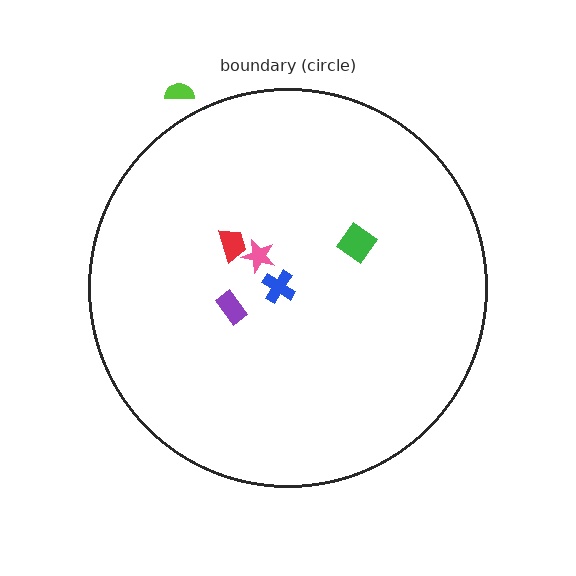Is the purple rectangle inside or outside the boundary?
Inside.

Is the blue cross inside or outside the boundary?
Inside.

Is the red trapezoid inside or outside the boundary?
Inside.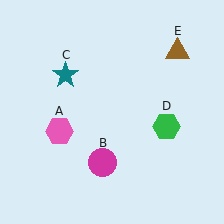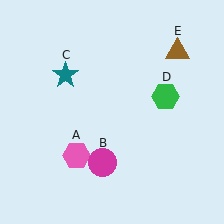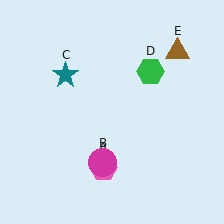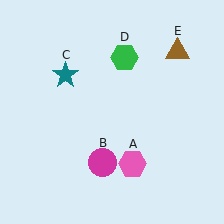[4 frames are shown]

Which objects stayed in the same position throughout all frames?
Magenta circle (object B) and teal star (object C) and brown triangle (object E) remained stationary.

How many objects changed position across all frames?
2 objects changed position: pink hexagon (object A), green hexagon (object D).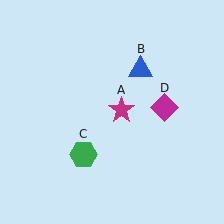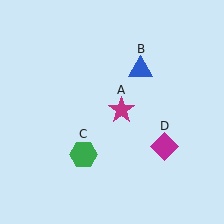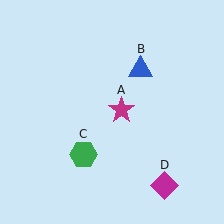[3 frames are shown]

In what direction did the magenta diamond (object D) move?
The magenta diamond (object D) moved down.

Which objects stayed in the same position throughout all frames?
Magenta star (object A) and blue triangle (object B) and green hexagon (object C) remained stationary.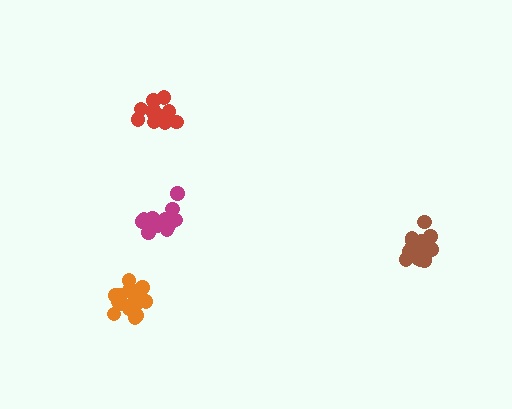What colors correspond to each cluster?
The clusters are colored: brown, red, magenta, orange.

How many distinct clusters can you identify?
There are 4 distinct clusters.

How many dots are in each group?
Group 1: 19 dots, Group 2: 14 dots, Group 3: 14 dots, Group 4: 17 dots (64 total).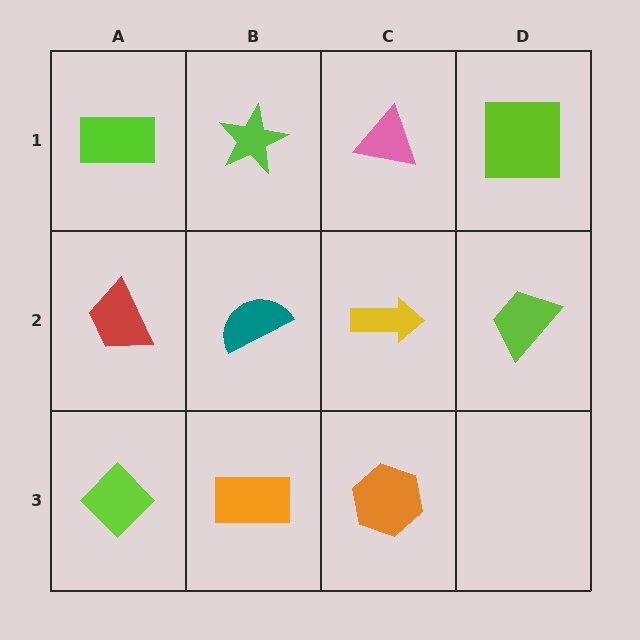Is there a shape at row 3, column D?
No, that cell is empty.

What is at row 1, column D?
A lime square.